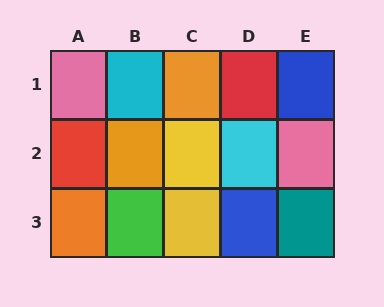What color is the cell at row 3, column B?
Green.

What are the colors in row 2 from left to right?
Red, orange, yellow, cyan, pink.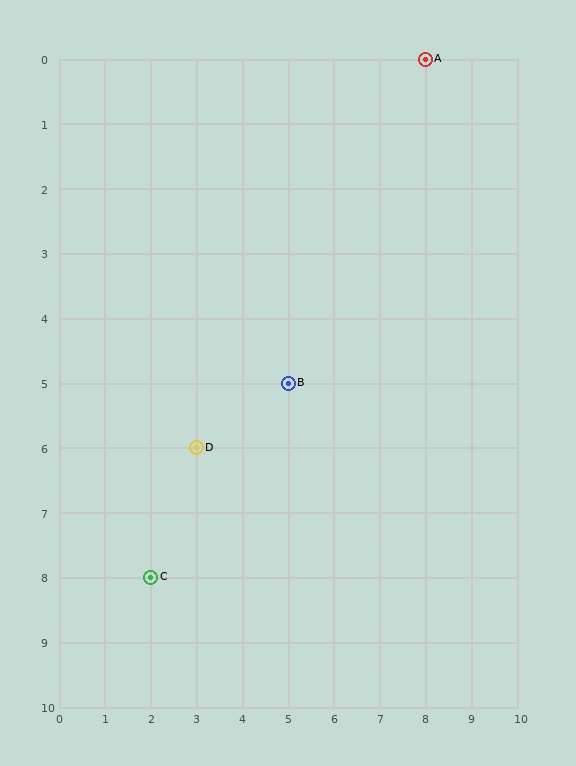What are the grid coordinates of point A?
Point A is at grid coordinates (8, 0).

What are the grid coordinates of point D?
Point D is at grid coordinates (3, 6).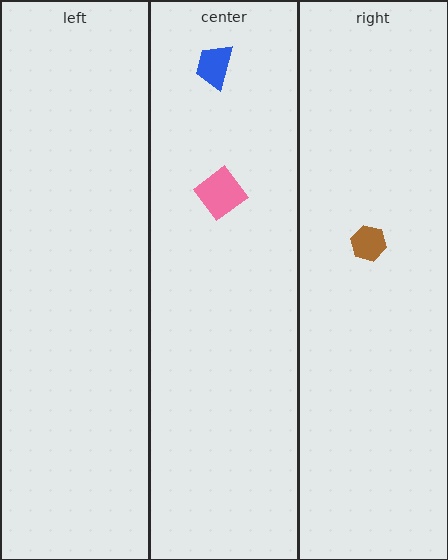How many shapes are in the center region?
2.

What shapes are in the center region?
The pink diamond, the blue trapezoid.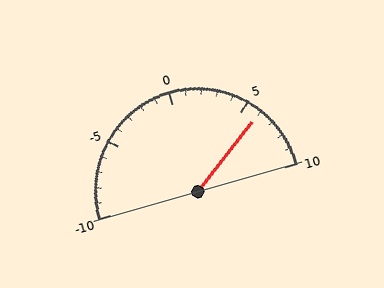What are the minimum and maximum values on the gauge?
The gauge ranges from -10 to 10.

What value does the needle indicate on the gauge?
The needle indicates approximately 6.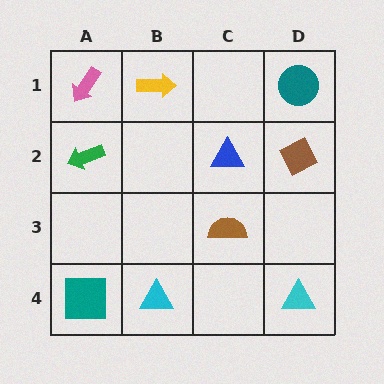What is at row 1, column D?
A teal circle.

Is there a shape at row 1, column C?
No, that cell is empty.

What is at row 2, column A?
A green arrow.